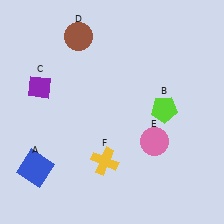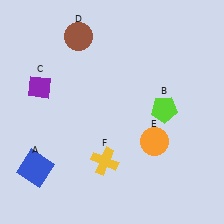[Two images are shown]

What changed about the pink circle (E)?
In Image 1, E is pink. In Image 2, it changed to orange.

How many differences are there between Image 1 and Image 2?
There is 1 difference between the two images.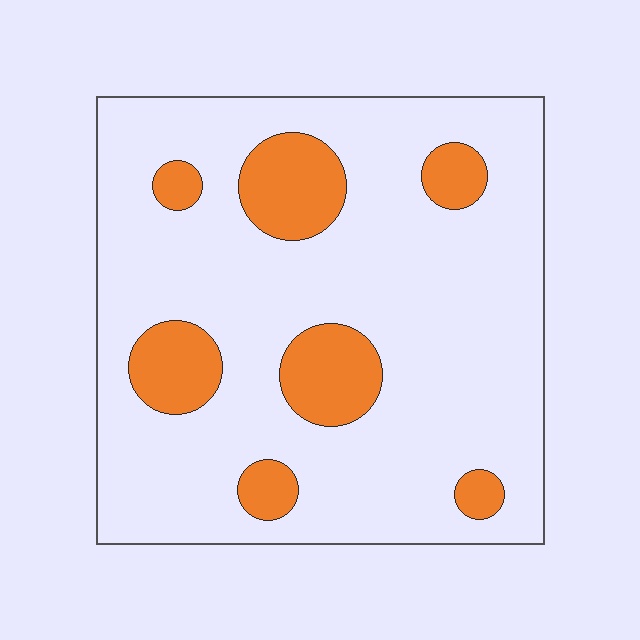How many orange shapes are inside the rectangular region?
7.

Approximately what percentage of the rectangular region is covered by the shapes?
Approximately 20%.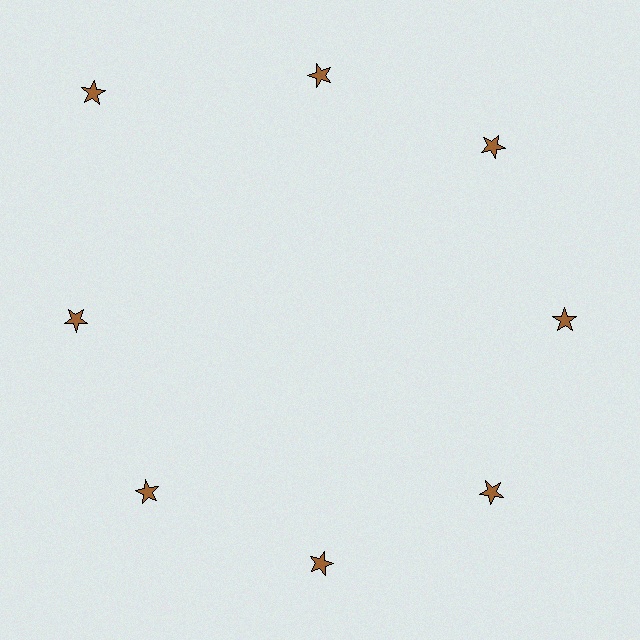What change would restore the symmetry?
The symmetry would be restored by moving it inward, back onto the ring so that all 8 stars sit at equal angles and equal distance from the center.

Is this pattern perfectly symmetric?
No. The 8 brown stars are arranged in a ring, but one element near the 10 o'clock position is pushed outward from the center, breaking the 8-fold rotational symmetry.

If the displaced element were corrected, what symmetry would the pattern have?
It would have 8-fold rotational symmetry — the pattern would map onto itself every 45 degrees.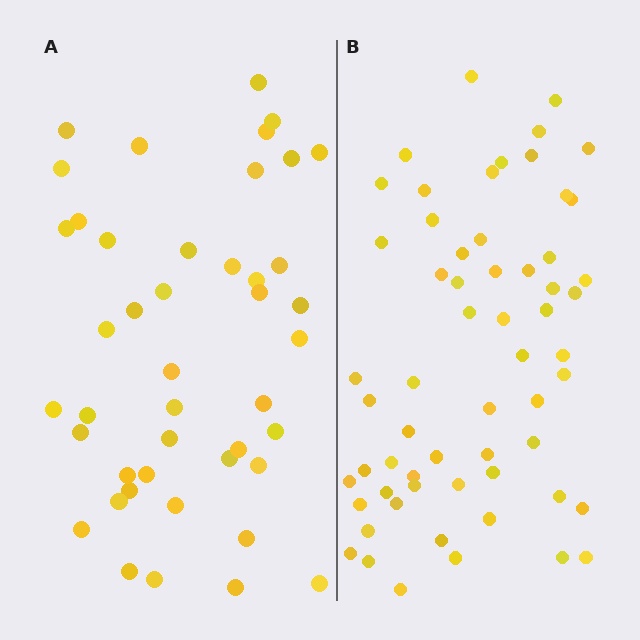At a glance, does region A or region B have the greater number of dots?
Region B (the right region) has more dots.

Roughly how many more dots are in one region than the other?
Region B has approximately 15 more dots than region A.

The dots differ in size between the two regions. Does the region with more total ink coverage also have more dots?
No. Region A has more total ink coverage because its dots are larger, but region B actually contains more individual dots. Total area can be misleading — the number of items is what matters here.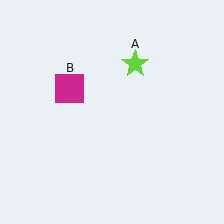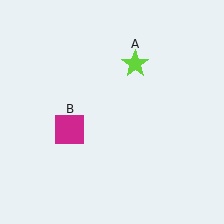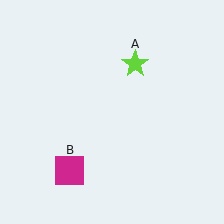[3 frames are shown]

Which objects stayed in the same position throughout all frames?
Lime star (object A) remained stationary.